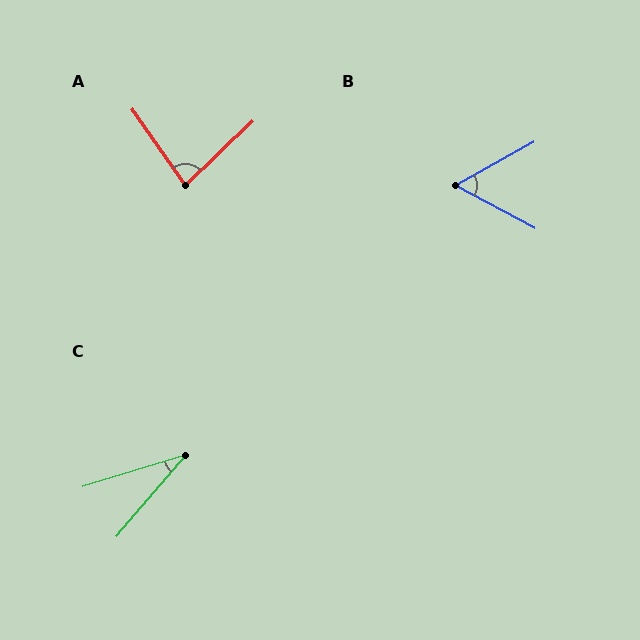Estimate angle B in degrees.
Approximately 57 degrees.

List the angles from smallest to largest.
C (32°), B (57°), A (82°).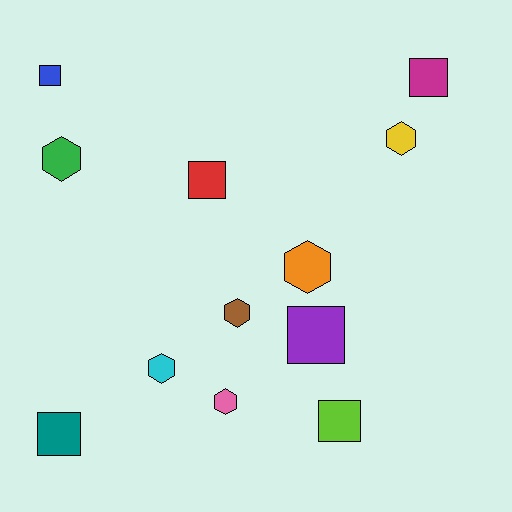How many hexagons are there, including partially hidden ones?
There are 6 hexagons.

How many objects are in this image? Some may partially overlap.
There are 12 objects.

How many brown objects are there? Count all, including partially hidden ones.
There is 1 brown object.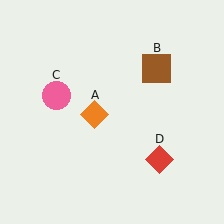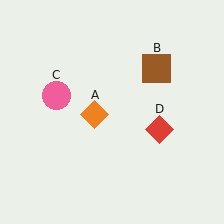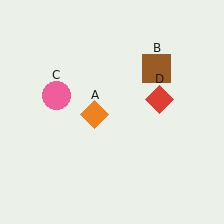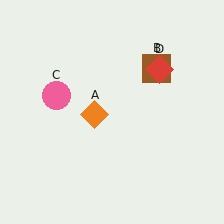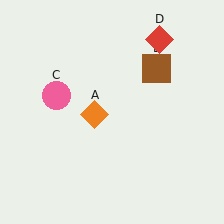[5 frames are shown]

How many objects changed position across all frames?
1 object changed position: red diamond (object D).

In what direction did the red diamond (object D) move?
The red diamond (object D) moved up.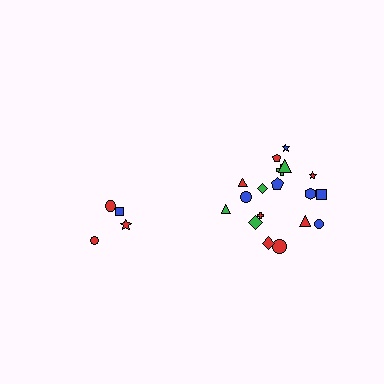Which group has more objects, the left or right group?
The right group.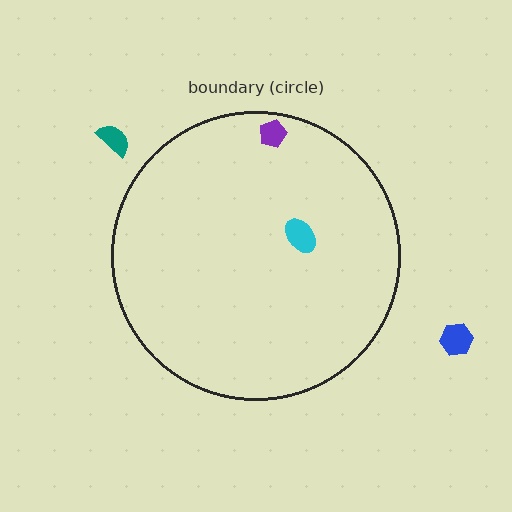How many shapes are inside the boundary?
2 inside, 2 outside.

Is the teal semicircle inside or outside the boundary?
Outside.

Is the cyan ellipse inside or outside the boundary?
Inside.